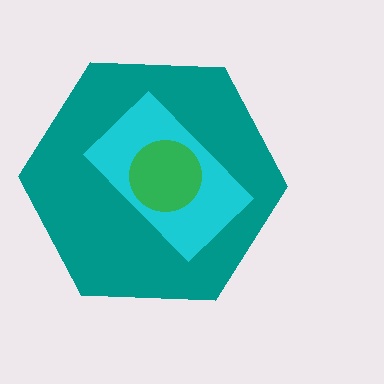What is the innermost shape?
The green circle.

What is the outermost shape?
The teal hexagon.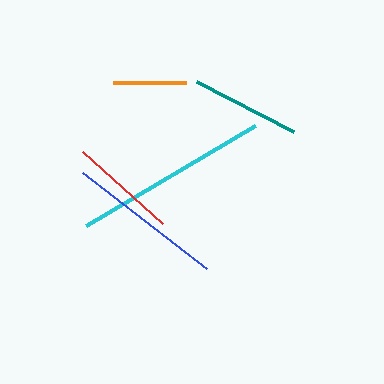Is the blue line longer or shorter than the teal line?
The blue line is longer than the teal line.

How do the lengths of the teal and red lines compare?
The teal and red lines are approximately the same length.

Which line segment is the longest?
The cyan line is the longest at approximately 197 pixels.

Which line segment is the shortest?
The orange line is the shortest at approximately 73 pixels.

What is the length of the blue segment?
The blue segment is approximately 157 pixels long.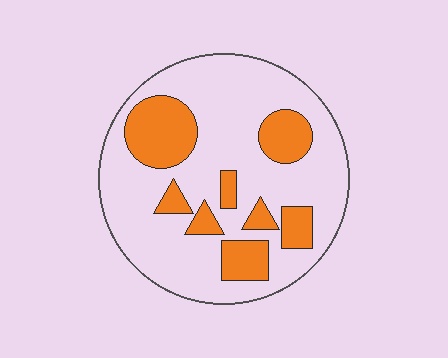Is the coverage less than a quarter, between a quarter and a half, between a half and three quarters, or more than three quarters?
Between a quarter and a half.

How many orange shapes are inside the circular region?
8.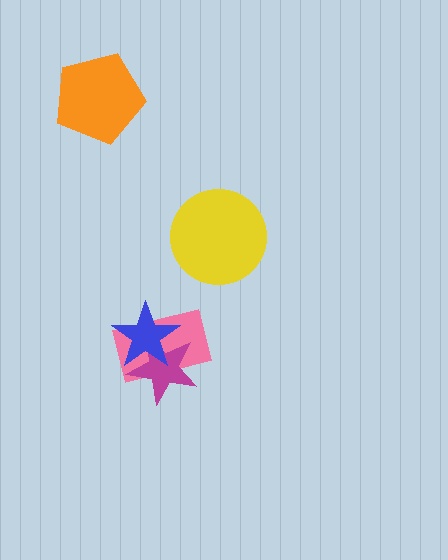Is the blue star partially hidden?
No, no other shape covers it.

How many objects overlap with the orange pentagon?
0 objects overlap with the orange pentagon.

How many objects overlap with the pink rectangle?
2 objects overlap with the pink rectangle.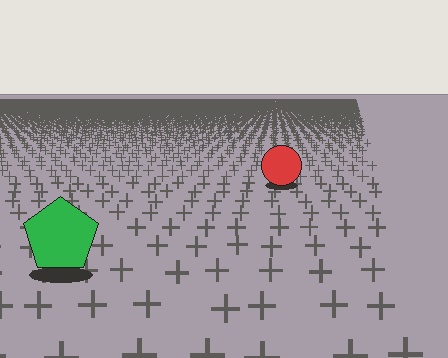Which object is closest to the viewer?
The green pentagon is closest. The texture marks near it are larger and more spread out.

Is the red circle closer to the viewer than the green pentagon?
No. The green pentagon is closer — you can tell from the texture gradient: the ground texture is coarser near it.